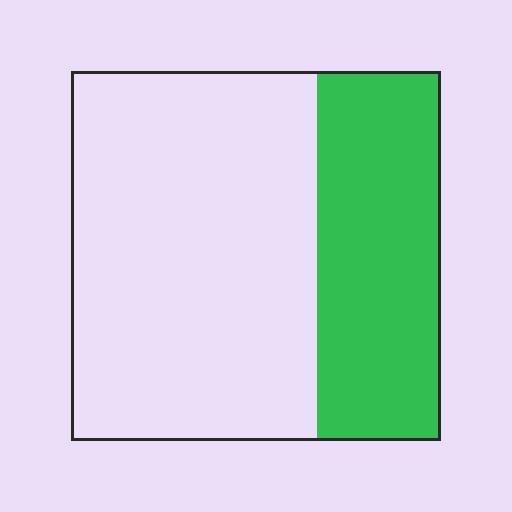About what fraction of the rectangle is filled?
About one third (1/3).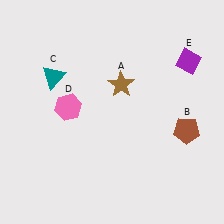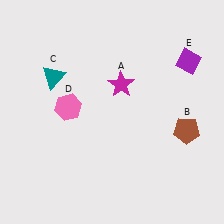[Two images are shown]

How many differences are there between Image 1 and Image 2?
There is 1 difference between the two images.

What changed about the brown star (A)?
In Image 1, A is brown. In Image 2, it changed to magenta.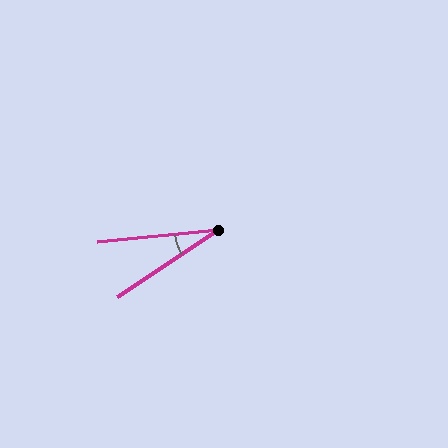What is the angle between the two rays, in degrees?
Approximately 28 degrees.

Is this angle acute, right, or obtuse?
It is acute.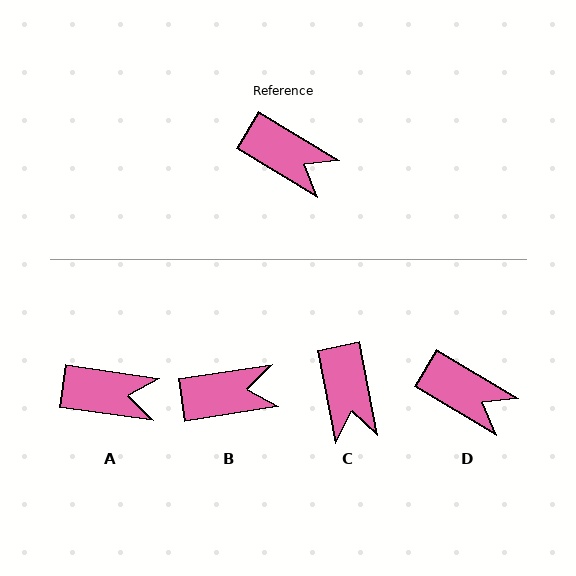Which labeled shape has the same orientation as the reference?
D.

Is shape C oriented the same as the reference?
No, it is off by about 48 degrees.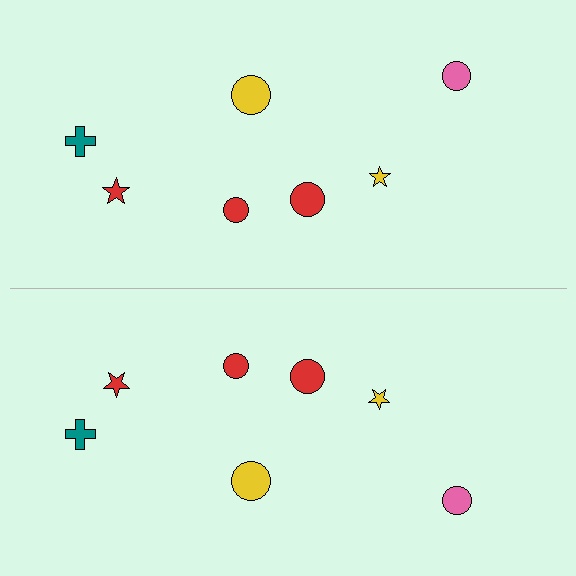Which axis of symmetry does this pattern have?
The pattern has a horizontal axis of symmetry running through the center of the image.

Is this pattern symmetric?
Yes, this pattern has bilateral (reflection) symmetry.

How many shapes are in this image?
There are 14 shapes in this image.